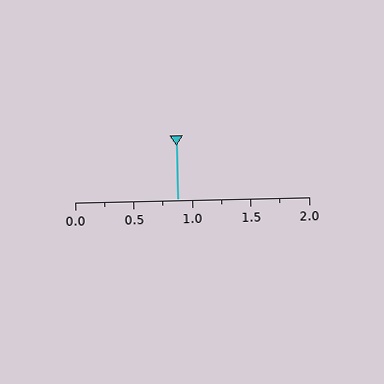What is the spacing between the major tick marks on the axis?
The major ticks are spaced 0.5 apart.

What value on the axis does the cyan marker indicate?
The marker indicates approximately 0.88.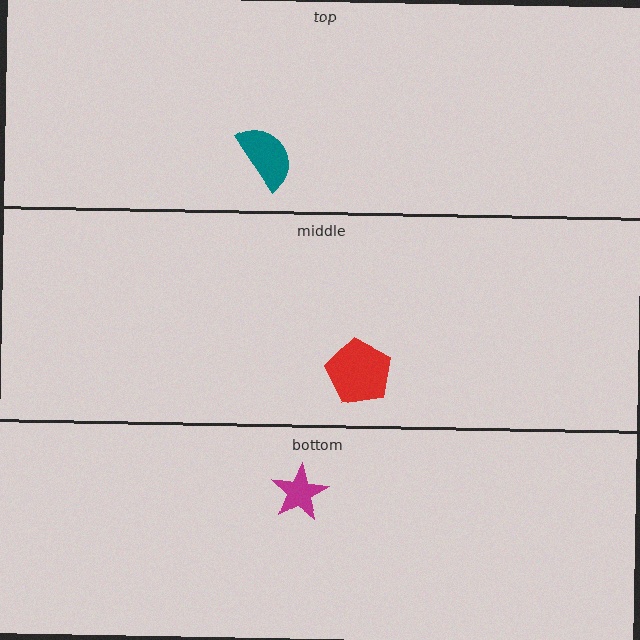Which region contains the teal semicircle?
The top region.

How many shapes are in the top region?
1.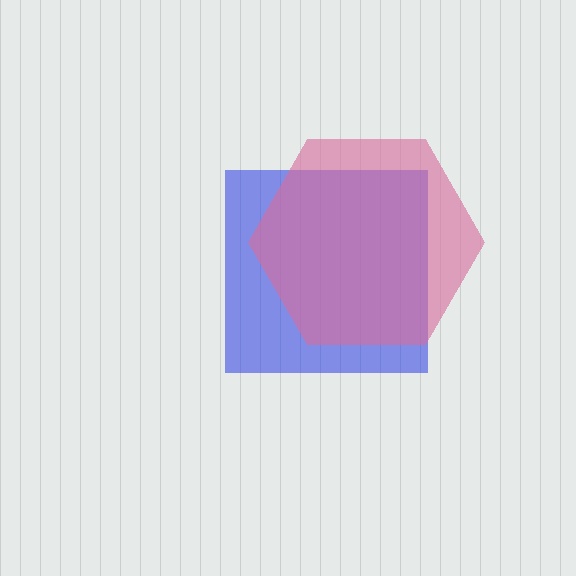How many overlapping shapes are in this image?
There are 2 overlapping shapes in the image.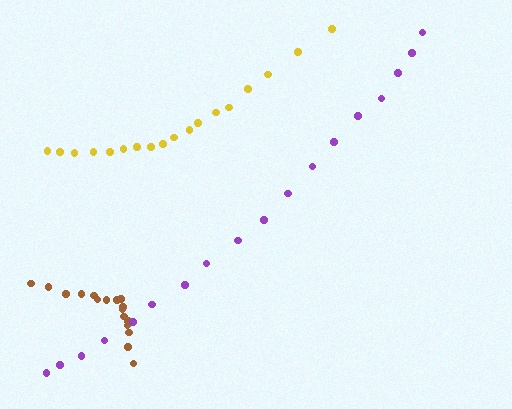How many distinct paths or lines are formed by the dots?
There are 3 distinct paths.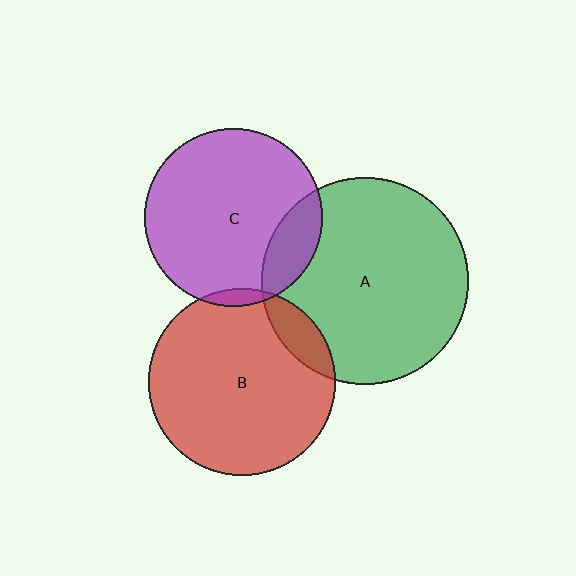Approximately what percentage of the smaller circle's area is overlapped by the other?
Approximately 10%.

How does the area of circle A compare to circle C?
Approximately 1.4 times.